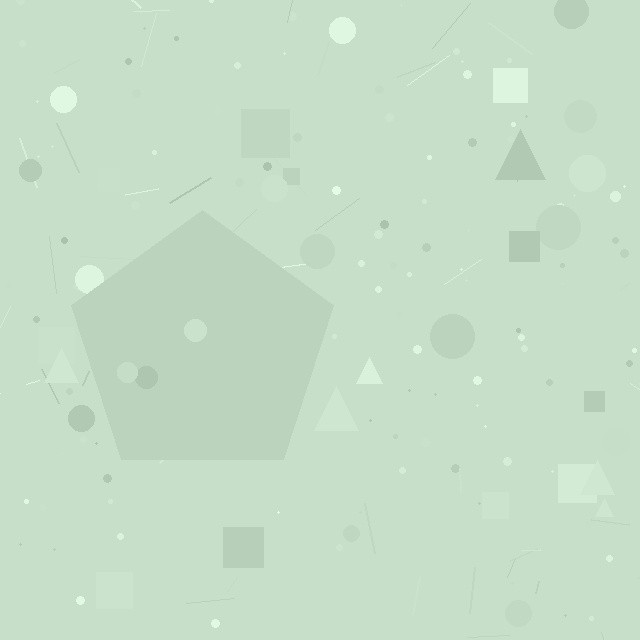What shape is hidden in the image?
A pentagon is hidden in the image.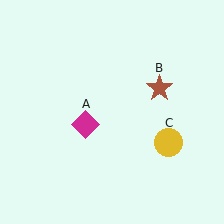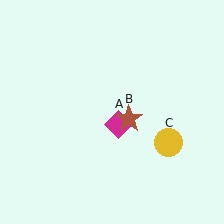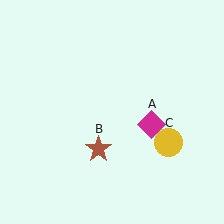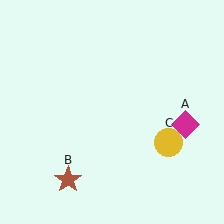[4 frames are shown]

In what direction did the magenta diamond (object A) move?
The magenta diamond (object A) moved right.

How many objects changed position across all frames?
2 objects changed position: magenta diamond (object A), brown star (object B).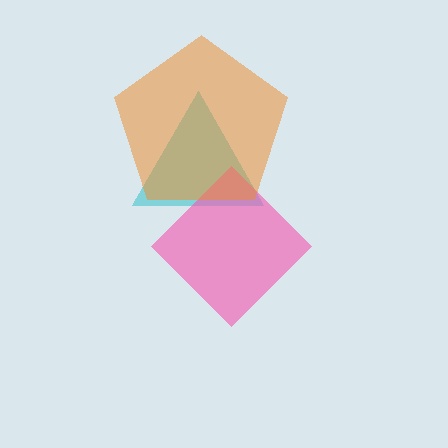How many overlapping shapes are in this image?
There are 3 overlapping shapes in the image.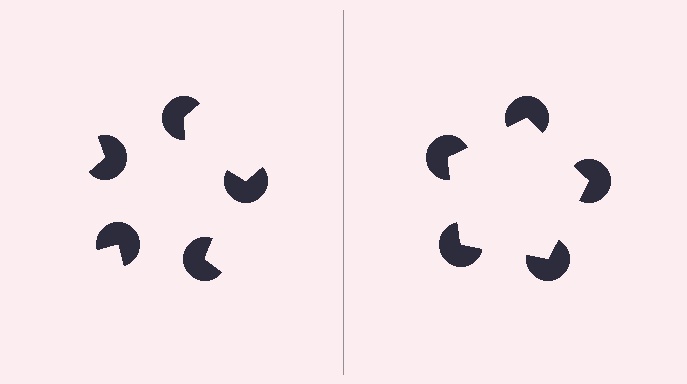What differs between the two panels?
The pac-man discs are positioned identically on both sides; only the wedge orientations differ. On the right they align to a pentagon; on the left they are misaligned.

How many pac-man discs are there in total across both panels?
10 — 5 on each side.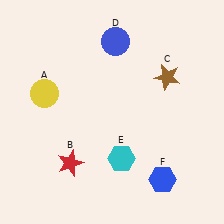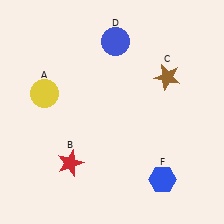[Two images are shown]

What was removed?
The cyan hexagon (E) was removed in Image 2.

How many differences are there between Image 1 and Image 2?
There is 1 difference between the two images.